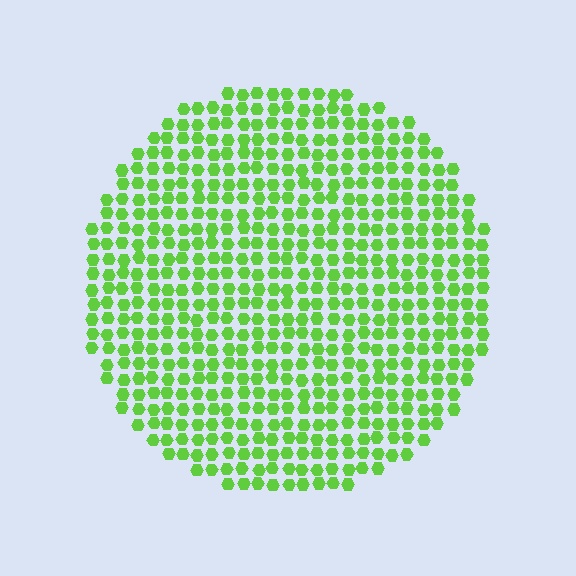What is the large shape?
The large shape is a circle.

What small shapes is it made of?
It is made of small hexagons.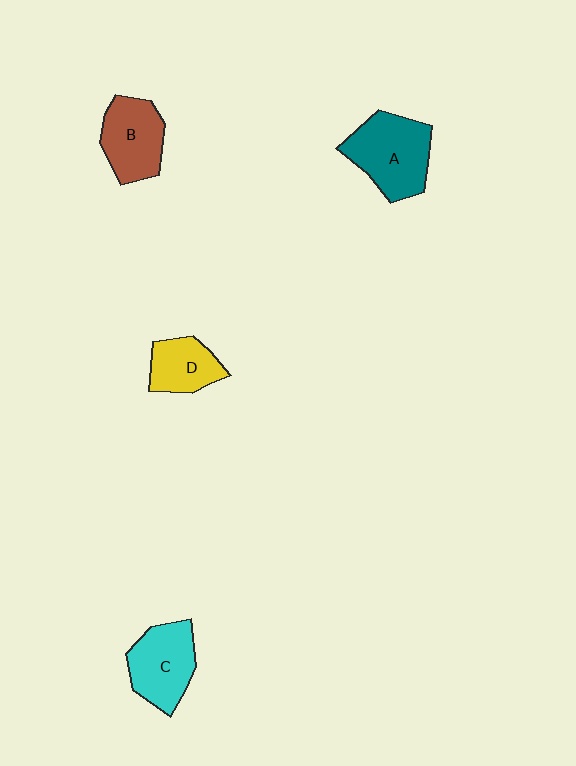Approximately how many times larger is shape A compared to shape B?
Approximately 1.2 times.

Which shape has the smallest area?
Shape D (yellow).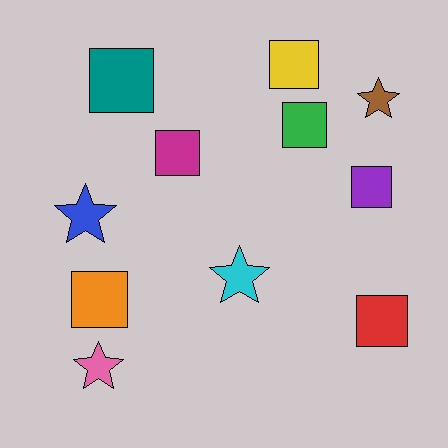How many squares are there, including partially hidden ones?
There are 7 squares.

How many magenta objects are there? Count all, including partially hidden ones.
There is 1 magenta object.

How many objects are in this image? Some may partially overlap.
There are 11 objects.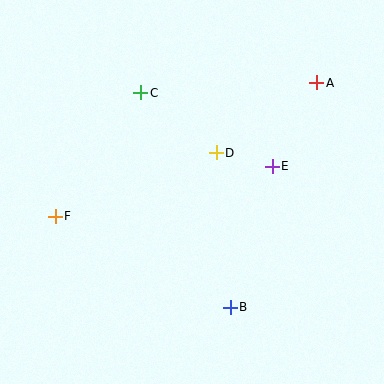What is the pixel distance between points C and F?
The distance between C and F is 150 pixels.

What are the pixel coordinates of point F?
Point F is at (55, 216).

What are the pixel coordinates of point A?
Point A is at (317, 83).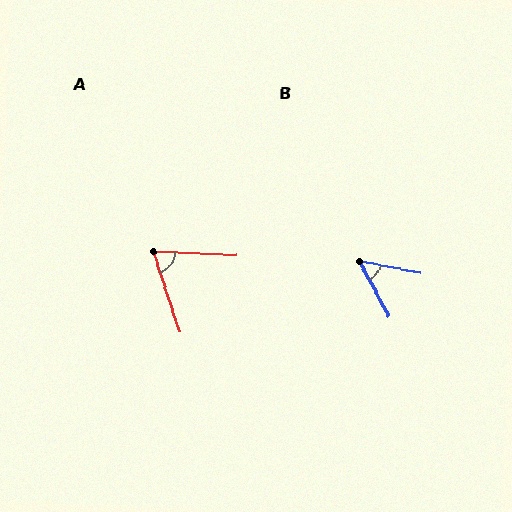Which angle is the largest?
A, at approximately 70 degrees.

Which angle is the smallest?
B, at approximately 50 degrees.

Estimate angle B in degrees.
Approximately 50 degrees.